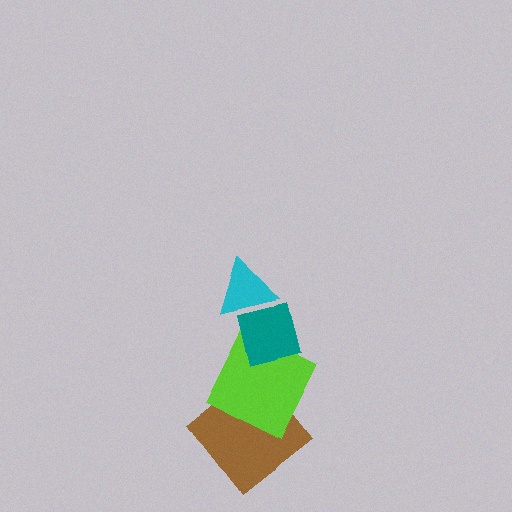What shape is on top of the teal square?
The cyan triangle is on top of the teal square.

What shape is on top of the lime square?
The teal square is on top of the lime square.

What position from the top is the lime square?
The lime square is 3rd from the top.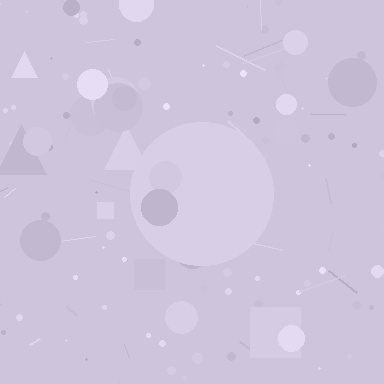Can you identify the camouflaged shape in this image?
The camouflaged shape is a circle.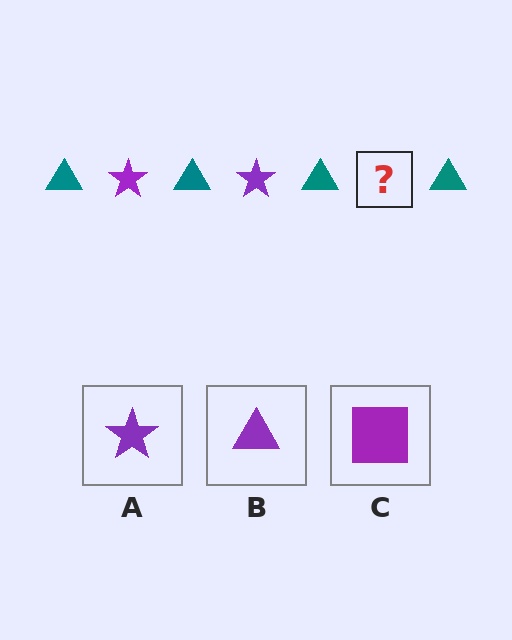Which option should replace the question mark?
Option A.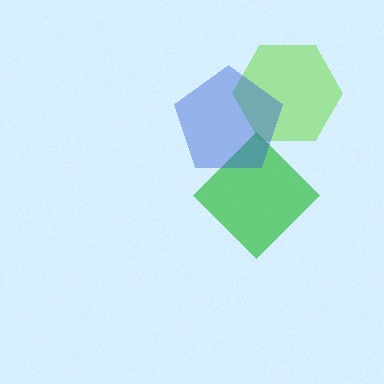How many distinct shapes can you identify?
There are 3 distinct shapes: a lime hexagon, a green diamond, a blue pentagon.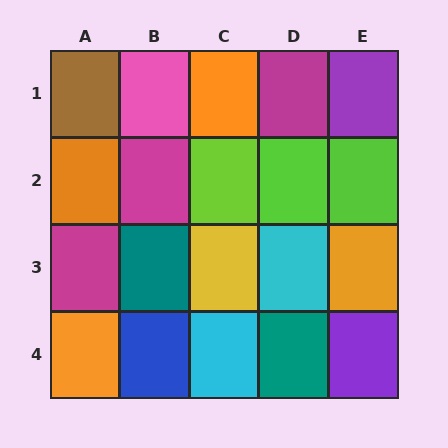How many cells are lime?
3 cells are lime.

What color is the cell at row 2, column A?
Orange.